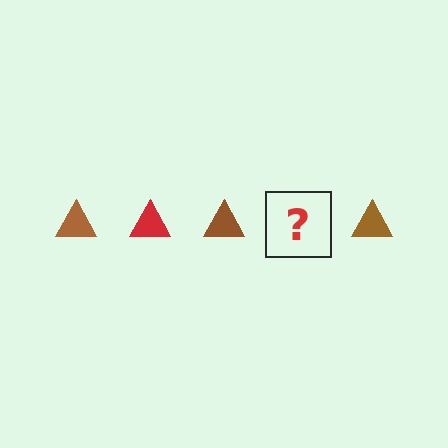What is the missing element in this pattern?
The missing element is a red triangle.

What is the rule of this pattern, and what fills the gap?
The rule is that the pattern cycles through brown, red triangles. The gap should be filled with a red triangle.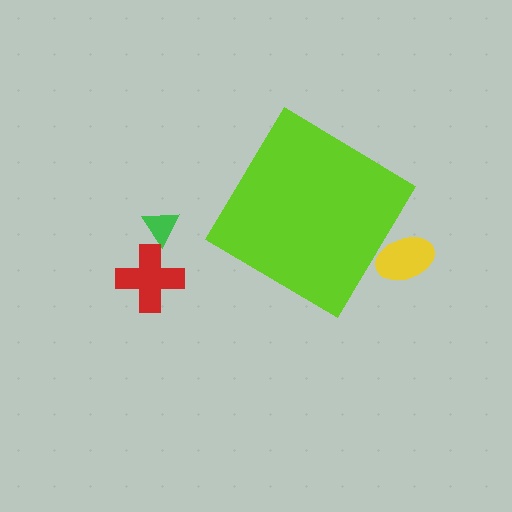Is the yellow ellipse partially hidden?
Yes, the yellow ellipse is partially hidden behind the lime diamond.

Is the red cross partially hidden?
No, the red cross is fully visible.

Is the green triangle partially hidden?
No, the green triangle is fully visible.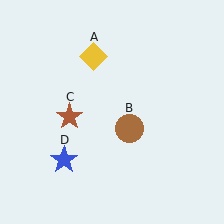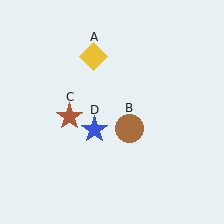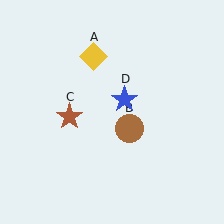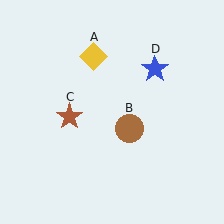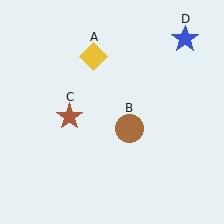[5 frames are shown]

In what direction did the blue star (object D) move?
The blue star (object D) moved up and to the right.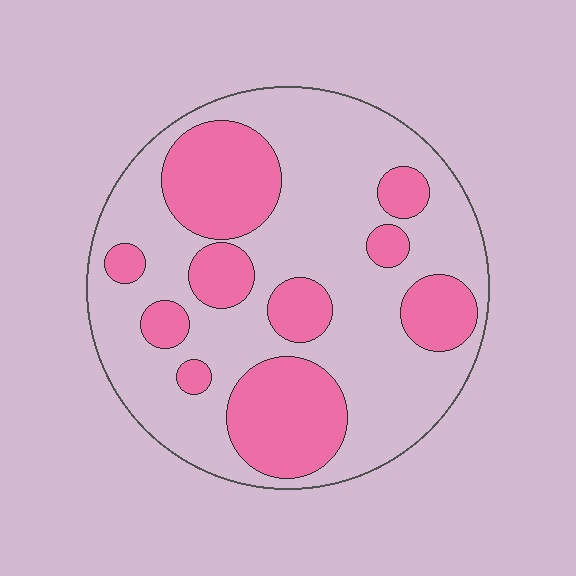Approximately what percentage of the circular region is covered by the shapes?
Approximately 35%.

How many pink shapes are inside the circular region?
10.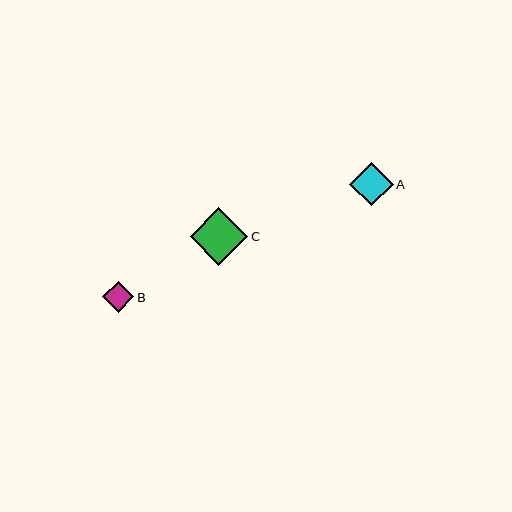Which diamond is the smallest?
Diamond B is the smallest with a size of approximately 31 pixels.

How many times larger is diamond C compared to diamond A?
Diamond C is approximately 1.3 times the size of diamond A.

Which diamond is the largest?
Diamond C is the largest with a size of approximately 58 pixels.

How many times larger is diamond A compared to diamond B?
Diamond A is approximately 1.4 times the size of diamond B.